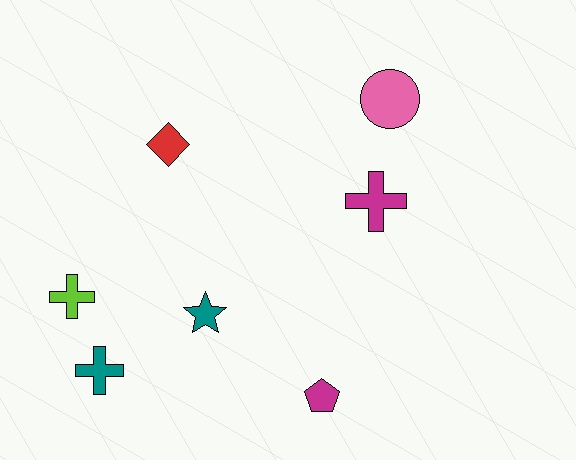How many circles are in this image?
There is 1 circle.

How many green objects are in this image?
There are no green objects.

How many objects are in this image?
There are 7 objects.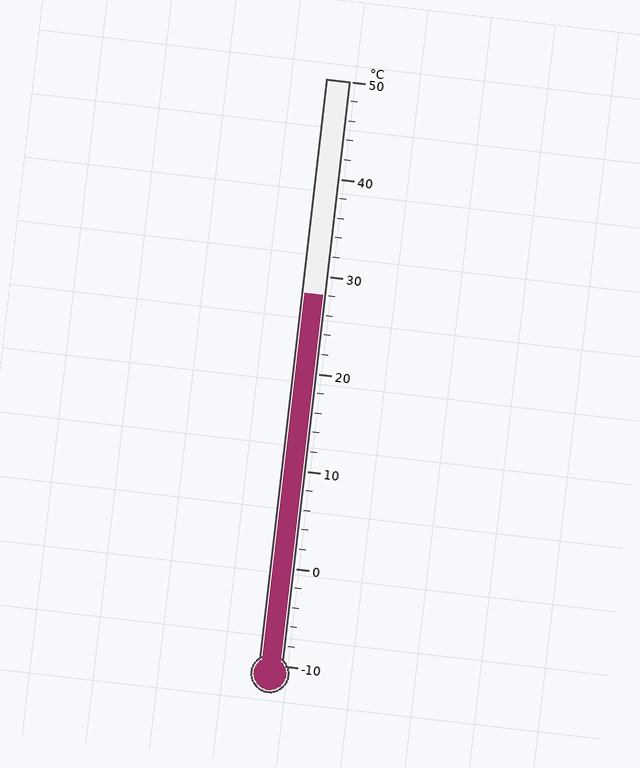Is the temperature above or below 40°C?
The temperature is below 40°C.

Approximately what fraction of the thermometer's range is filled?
The thermometer is filled to approximately 65% of its range.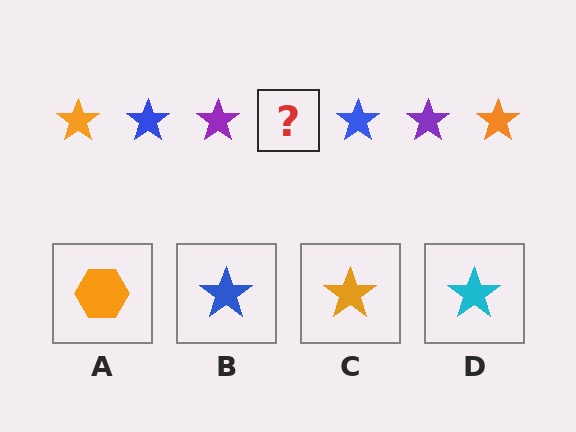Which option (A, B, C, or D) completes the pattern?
C.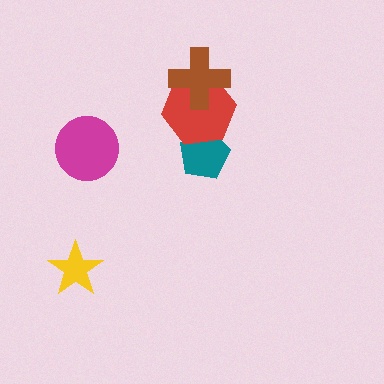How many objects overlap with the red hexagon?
2 objects overlap with the red hexagon.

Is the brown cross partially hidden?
No, no other shape covers it.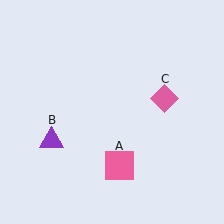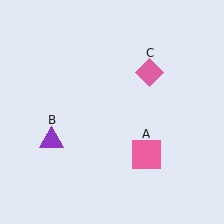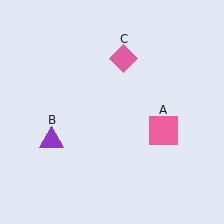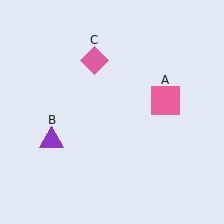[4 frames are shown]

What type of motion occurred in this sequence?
The pink square (object A), pink diamond (object C) rotated counterclockwise around the center of the scene.